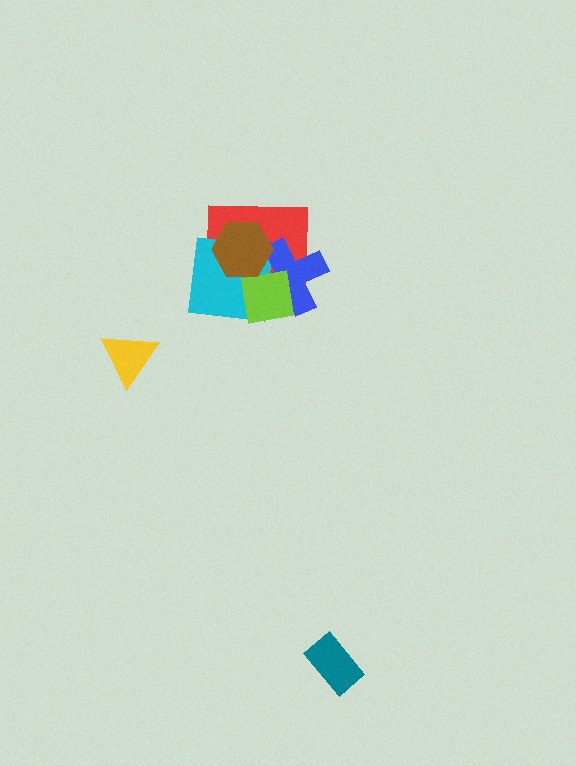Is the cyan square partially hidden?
Yes, it is partially covered by another shape.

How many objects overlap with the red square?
4 objects overlap with the red square.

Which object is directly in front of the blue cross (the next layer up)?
The lime square is directly in front of the blue cross.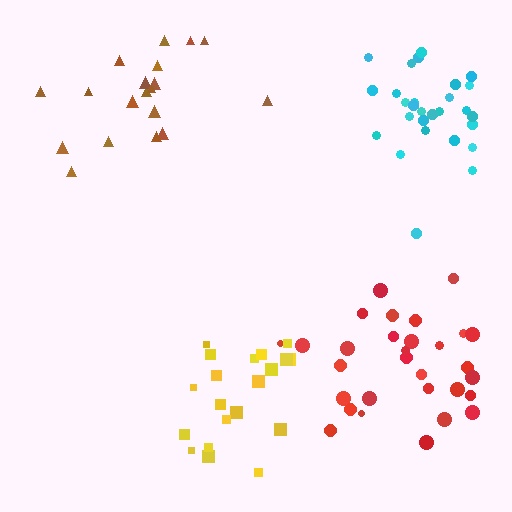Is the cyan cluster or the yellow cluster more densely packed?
Cyan.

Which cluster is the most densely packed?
Cyan.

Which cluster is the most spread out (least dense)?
Brown.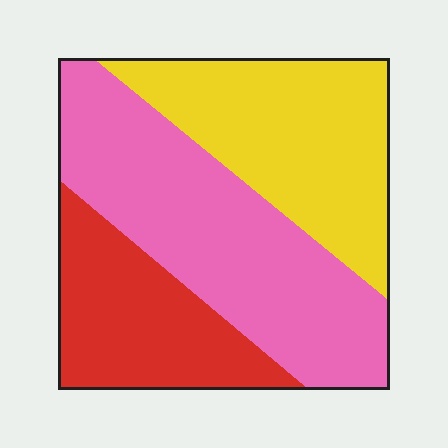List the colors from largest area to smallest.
From largest to smallest: pink, yellow, red.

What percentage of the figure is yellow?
Yellow takes up between a quarter and a half of the figure.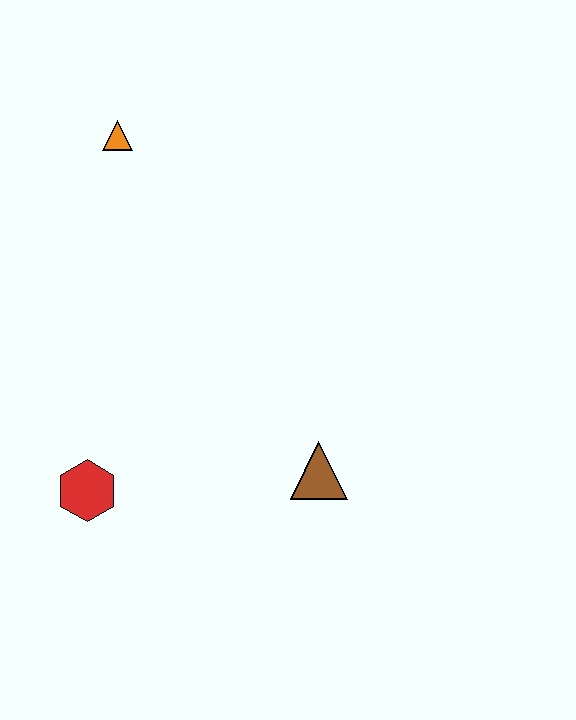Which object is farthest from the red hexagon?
The orange triangle is farthest from the red hexagon.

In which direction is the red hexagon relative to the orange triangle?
The red hexagon is below the orange triangle.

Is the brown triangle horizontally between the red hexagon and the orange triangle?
No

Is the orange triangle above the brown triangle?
Yes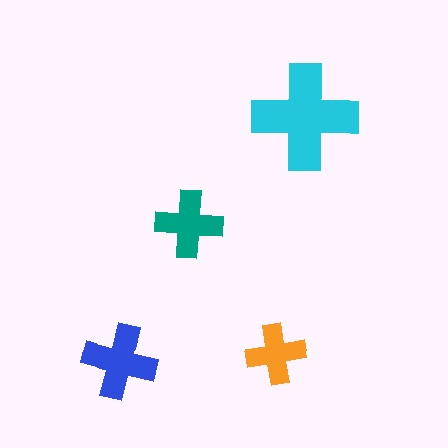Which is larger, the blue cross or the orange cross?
The blue one.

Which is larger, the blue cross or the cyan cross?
The cyan one.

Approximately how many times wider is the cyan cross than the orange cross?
About 2 times wider.